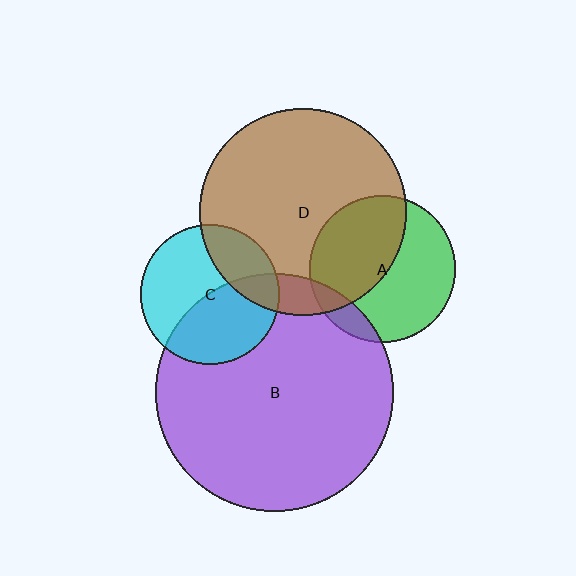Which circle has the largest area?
Circle B (purple).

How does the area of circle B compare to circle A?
Approximately 2.6 times.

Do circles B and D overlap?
Yes.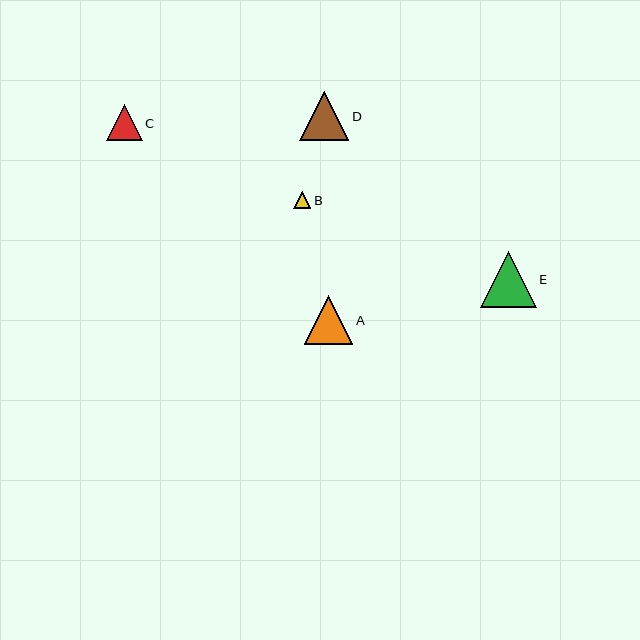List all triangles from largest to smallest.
From largest to smallest: E, D, A, C, B.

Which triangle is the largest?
Triangle E is the largest with a size of approximately 56 pixels.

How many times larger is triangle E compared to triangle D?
Triangle E is approximately 1.1 times the size of triangle D.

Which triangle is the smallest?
Triangle B is the smallest with a size of approximately 17 pixels.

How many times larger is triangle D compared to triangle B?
Triangle D is approximately 2.9 times the size of triangle B.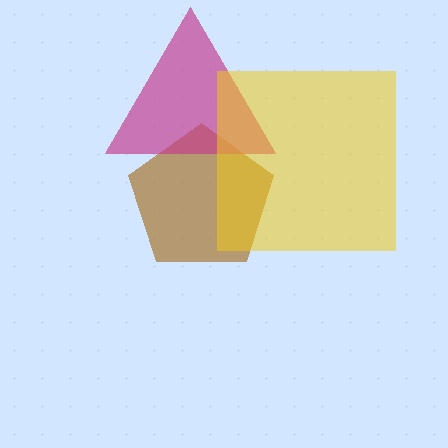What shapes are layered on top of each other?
The layered shapes are: a brown pentagon, a magenta triangle, a yellow square.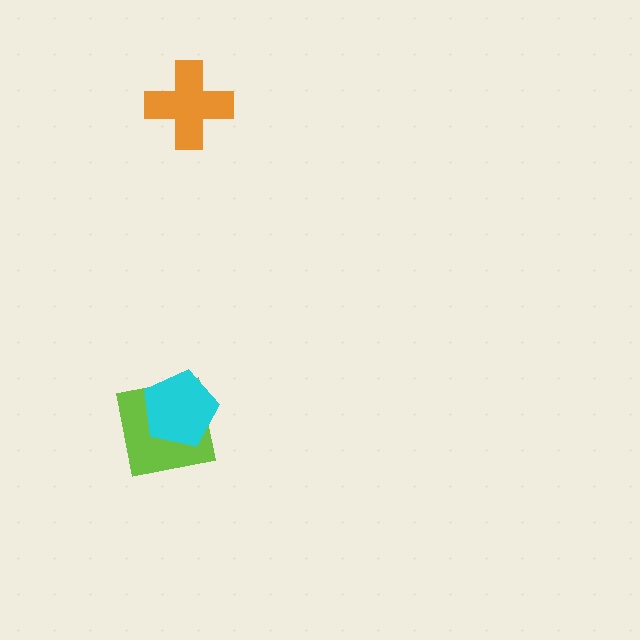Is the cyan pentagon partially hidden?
No, no other shape covers it.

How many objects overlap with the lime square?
1 object overlaps with the lime square.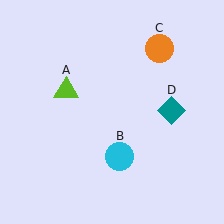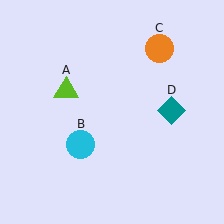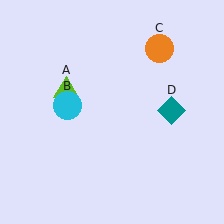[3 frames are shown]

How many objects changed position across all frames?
1 object changed position: cyan circle (object B).